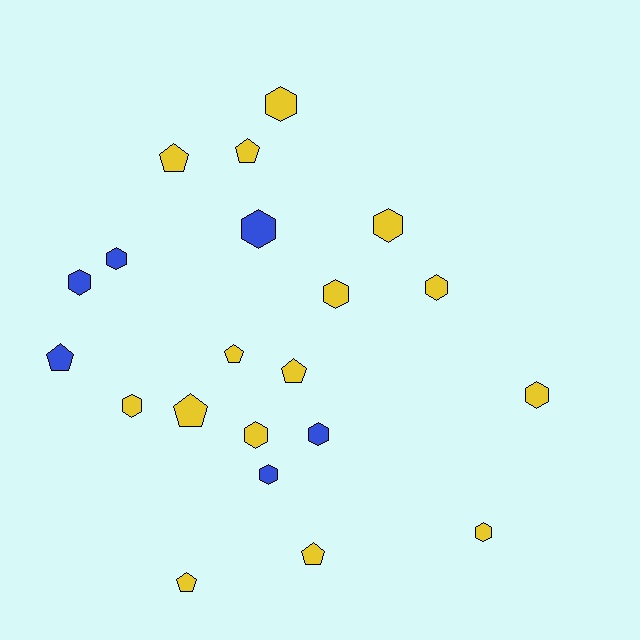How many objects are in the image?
There are 21 objects.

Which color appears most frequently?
Yellow, with 15 objects.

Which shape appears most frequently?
Hexagon, with 13 objects.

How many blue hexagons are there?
There are 5 blue hexagons.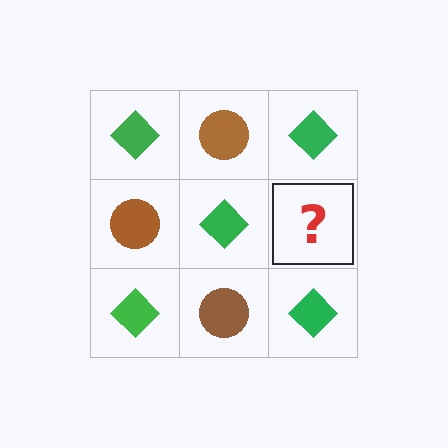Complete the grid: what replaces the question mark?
The question mark should be replaced with a brown circle.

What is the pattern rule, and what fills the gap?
The rule is that it alternates green diamond and brown circle in a checkerboard pattern. The gap should be filled with a brown circle.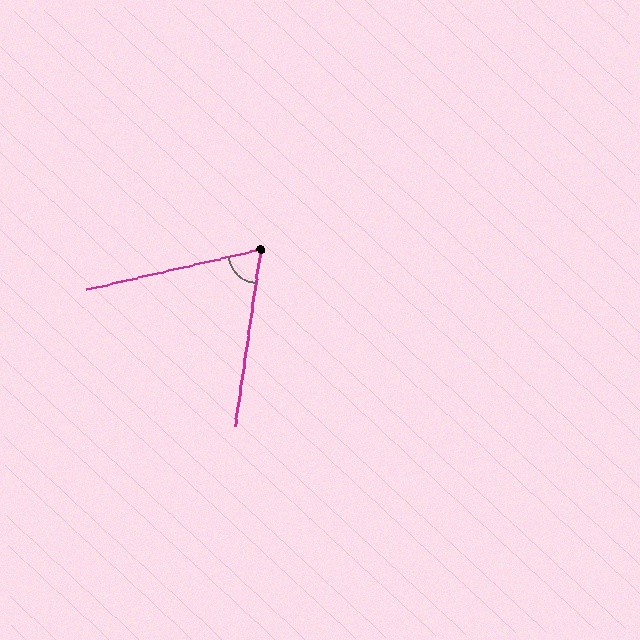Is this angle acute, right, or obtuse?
It is acute.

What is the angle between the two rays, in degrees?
Approximately 69 degrees.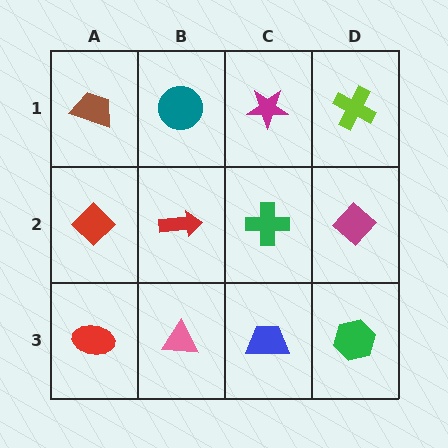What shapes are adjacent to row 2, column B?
A teal circle (row 1, column B), a pink triangle (row 3, column B), a red diamond (row 2, column A), a green cross (row 2, column C).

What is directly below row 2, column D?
A green hexagon.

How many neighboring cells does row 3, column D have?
2.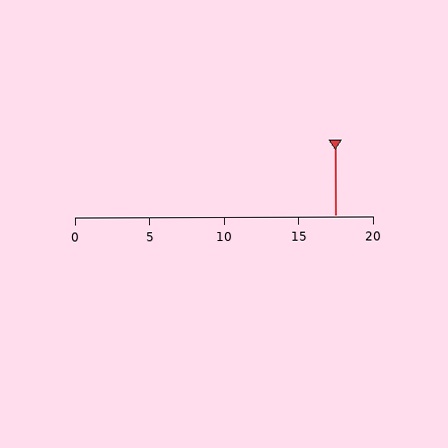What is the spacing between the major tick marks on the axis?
The major ticks are spaced 5 apart.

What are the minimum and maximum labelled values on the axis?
The axis runs from 0 to 20.